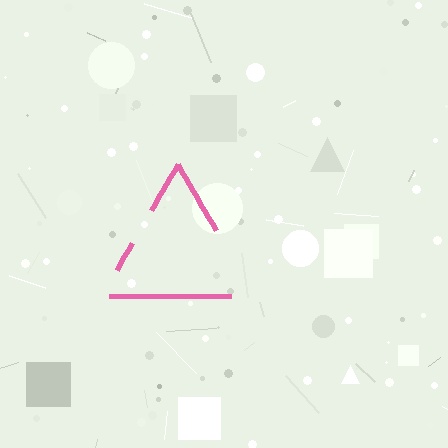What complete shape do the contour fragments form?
The contour fragments form a triangle.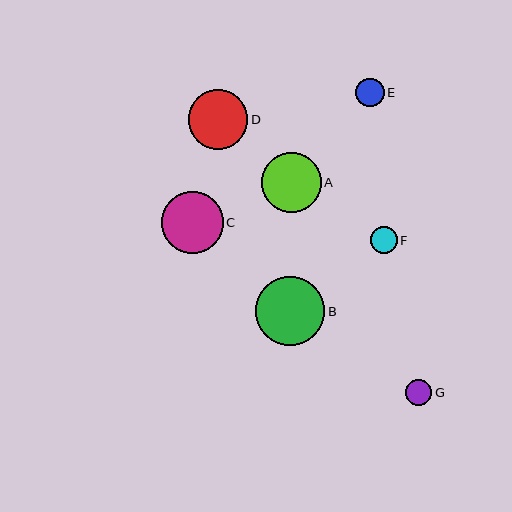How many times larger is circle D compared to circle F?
Circle D is approximately 2.2 times the size of circle F.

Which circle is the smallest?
Circle G is the smallest with a size of approximately 26 pixels.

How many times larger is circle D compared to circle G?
Circle D is approximately 2.3 times the size of circle G.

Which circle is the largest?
Circle B is the largest with a size of approximately 69 pixels.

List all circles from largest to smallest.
From largest to smallest: B, C, A, D, E, F, G.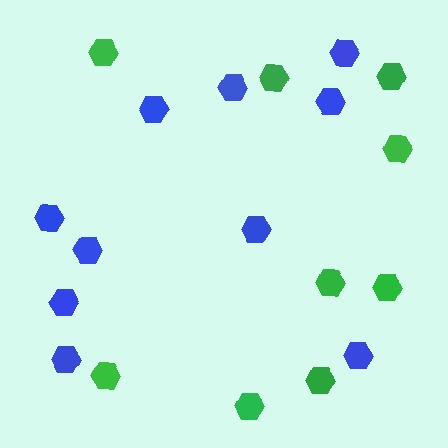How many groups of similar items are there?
There are 2 groups: one group of blue hexagons (10) and one group of green hexagons (9).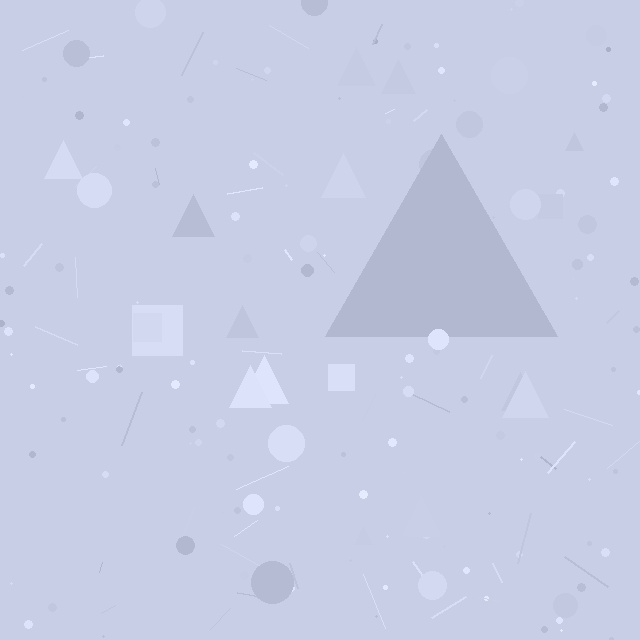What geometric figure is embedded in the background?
A triangle is embedded in the background.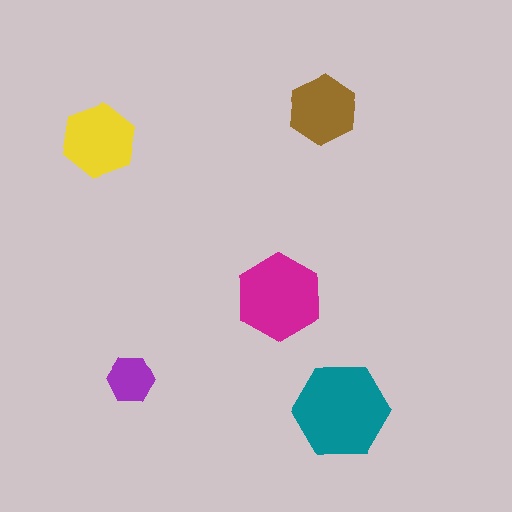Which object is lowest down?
The teal hexagon is bottommost.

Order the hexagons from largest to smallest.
the teal one, the magenta one, the yellow one, the brown one, the purple one.